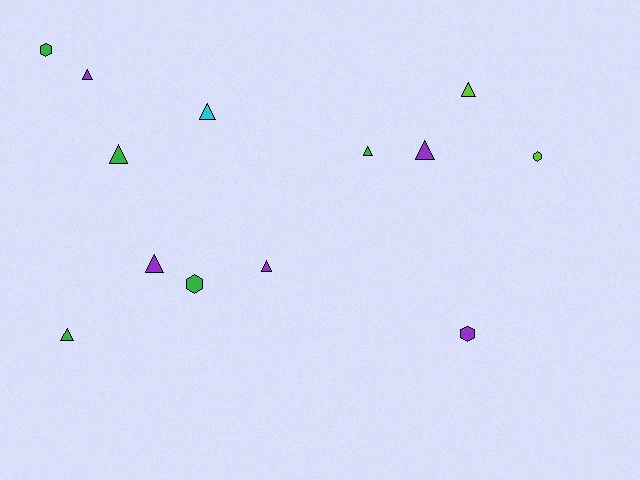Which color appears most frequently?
Green, with 5 objects.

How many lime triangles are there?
There is 1 lime triangle.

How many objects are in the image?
There are 13 objects.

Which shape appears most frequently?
Triangle, with 9 objects.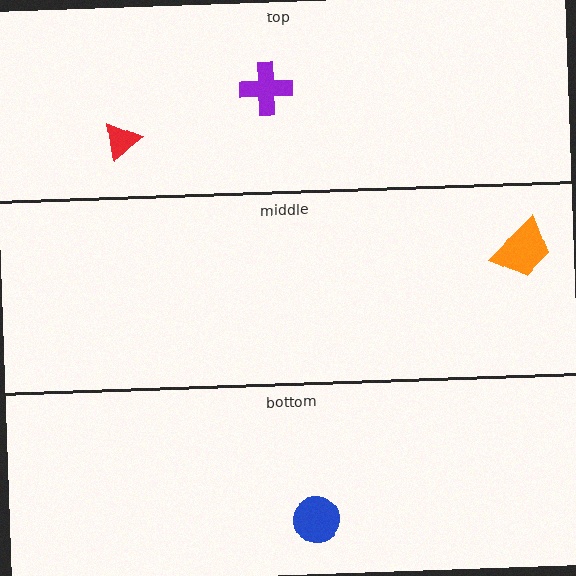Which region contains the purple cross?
The top region.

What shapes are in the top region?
The red triangle, the purple cross.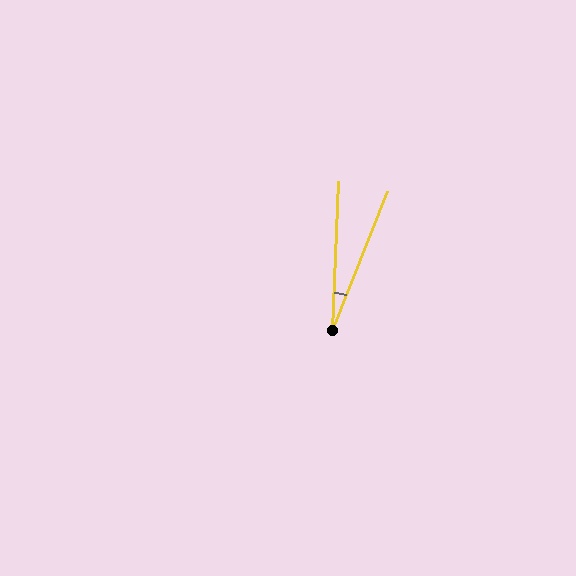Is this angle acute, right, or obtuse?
It is acute.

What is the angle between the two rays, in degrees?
Approximately 19 degrees.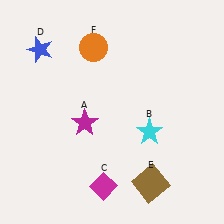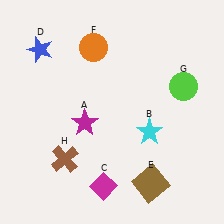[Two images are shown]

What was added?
A lime circle (G), a brown cross (H) were added in Image 2.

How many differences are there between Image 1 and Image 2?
There are 2 differences between the two images.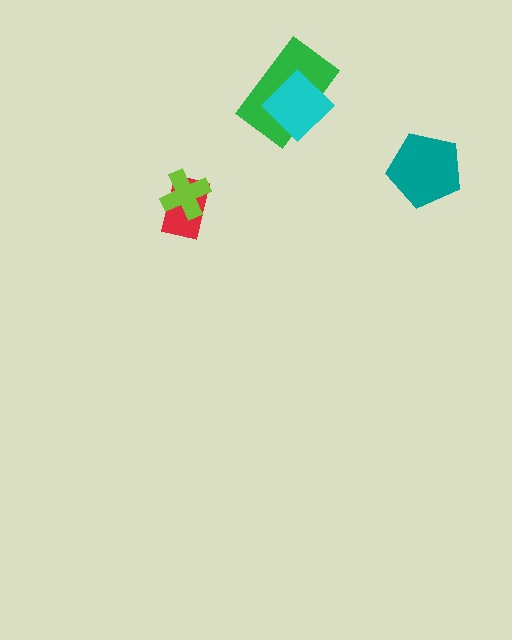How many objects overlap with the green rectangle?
1 object overlaps with the green rectangle.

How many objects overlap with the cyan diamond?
1 object overlaps with the cyan diamond.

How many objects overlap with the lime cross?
1 object overlaps with the lime cross.